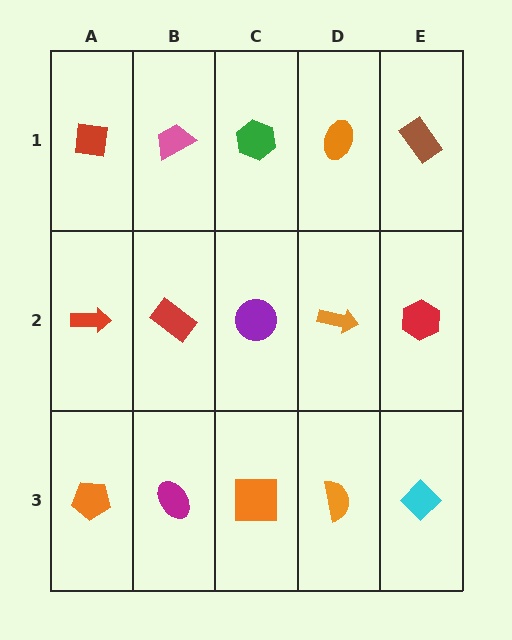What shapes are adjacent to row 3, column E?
A red hexagon (row 2, column E), an orange semicircle (row 3, column D).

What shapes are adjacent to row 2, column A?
A red square (row 1, column A), an orange pentagon (row 3, column A), a red rectangle (row 2, column B).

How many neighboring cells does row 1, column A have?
2.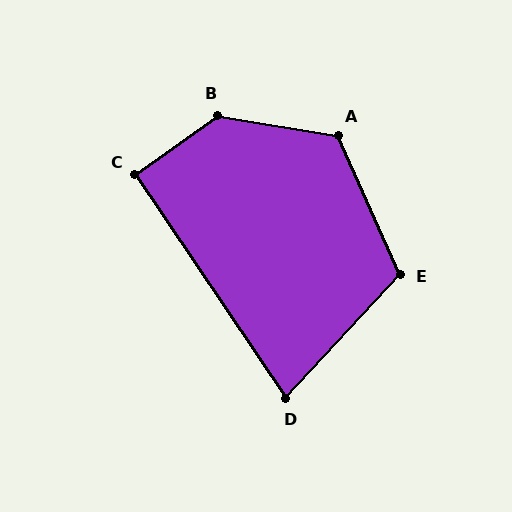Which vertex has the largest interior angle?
B, at approximately 135 degrees.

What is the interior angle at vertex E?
Approximately 113 degrees (obtuse).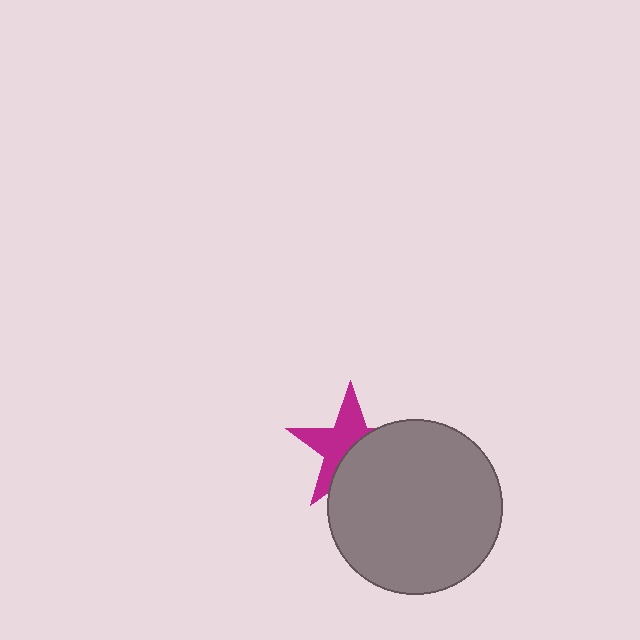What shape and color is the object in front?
The object in front is a gray circle.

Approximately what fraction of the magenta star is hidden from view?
Roughly 47% of the magenta star is hidden behind the gray circle.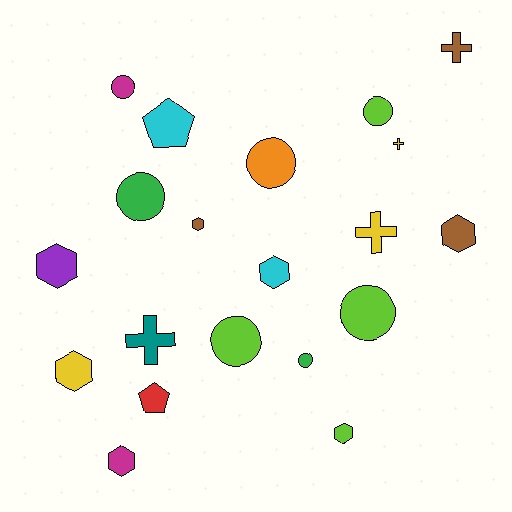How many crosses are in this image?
There are 4 crosses.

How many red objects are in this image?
There is 1 red object.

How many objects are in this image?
There are 20 objects.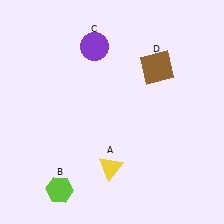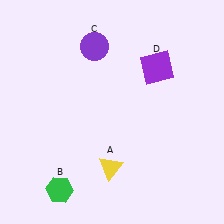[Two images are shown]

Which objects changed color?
B changed from lime to green. D changed from brown to purple.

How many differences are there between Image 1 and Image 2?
There are 2 differences between the two images.